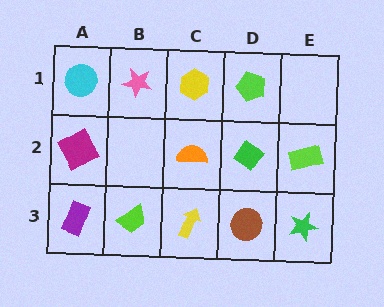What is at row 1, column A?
A cyan circle.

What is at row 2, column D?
A green diamond.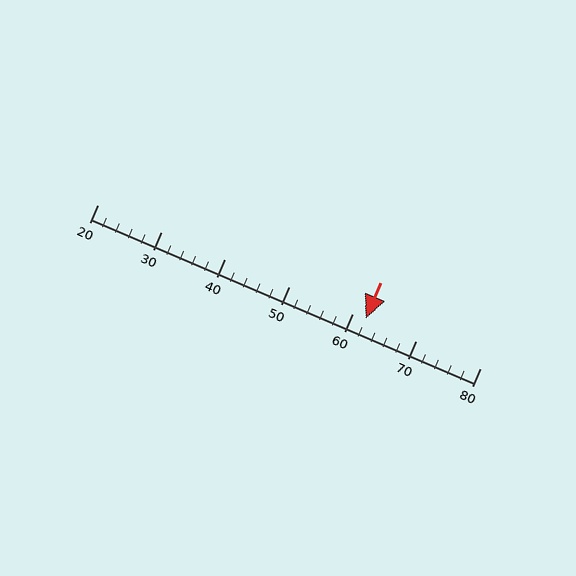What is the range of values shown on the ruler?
The ruler shows values from 20 to 80.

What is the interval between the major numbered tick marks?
The major tick marks are spaced 10 units apart.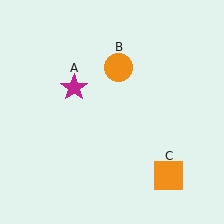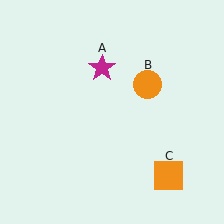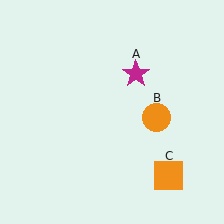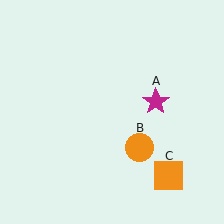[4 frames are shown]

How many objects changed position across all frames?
2 objects changed position: magenta star (object A), orange circle (object B).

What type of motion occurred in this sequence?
The magenta star (object A), orange circle (object B) rotated clockwise around the center of the scene.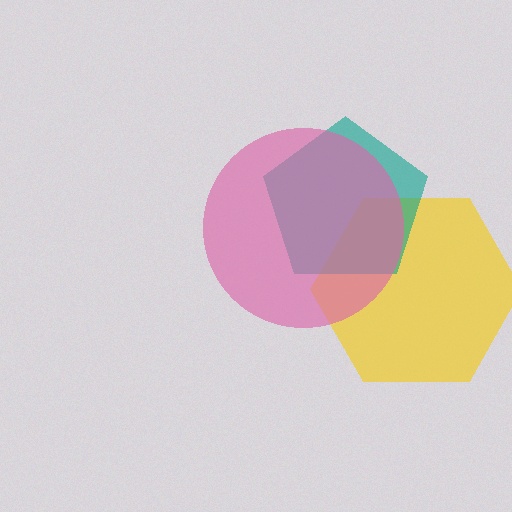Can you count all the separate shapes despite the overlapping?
Yes, there are 3 separate shapes.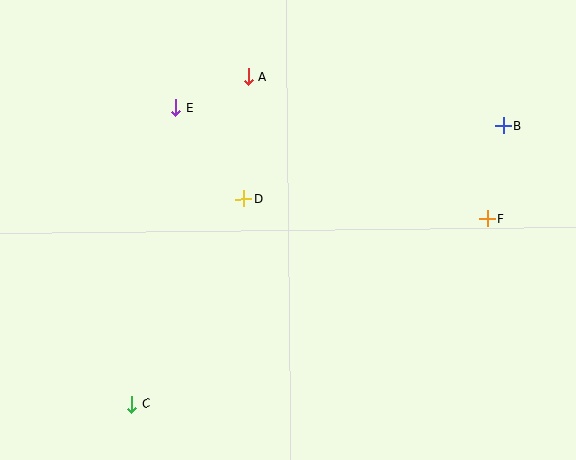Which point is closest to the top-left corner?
Point E is closest to the top-left corner.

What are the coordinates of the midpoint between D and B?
The midpoint between D and B is at (373, 162).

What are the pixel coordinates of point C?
Point C is at (131, 404).